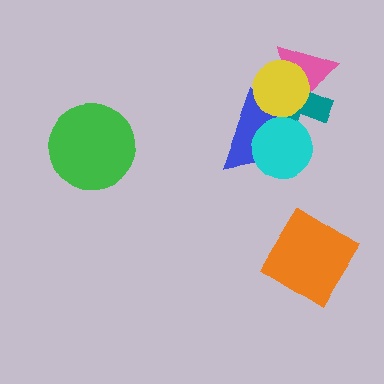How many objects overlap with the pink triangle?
3 objects overlap with the pink triangle.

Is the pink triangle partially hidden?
Yes, it is partially covered by another shape.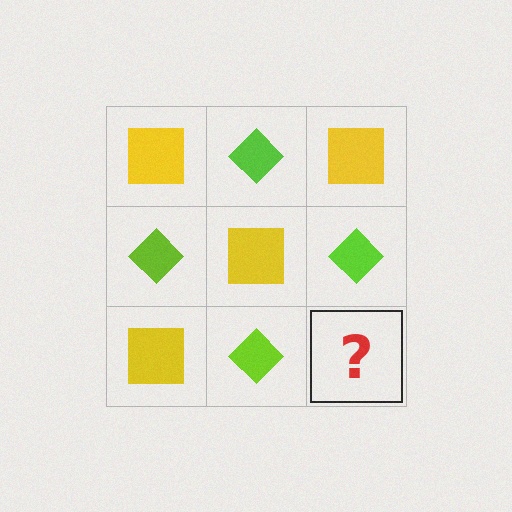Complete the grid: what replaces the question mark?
The question mark should be replaced with a yellow square.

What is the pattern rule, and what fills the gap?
The rule is that it alternates yellow square and lime diamond in a checkerboard pattern. The gap should be filled with a yellow square.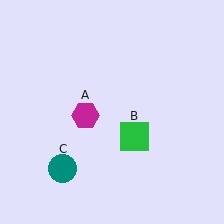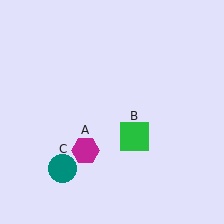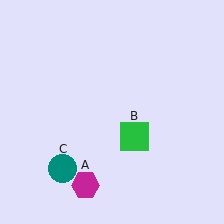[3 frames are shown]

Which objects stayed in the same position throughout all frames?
Green square (object B) and teal circle (object C) remained stationary.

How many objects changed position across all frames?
1 object changed position: magenta hexagon (object A).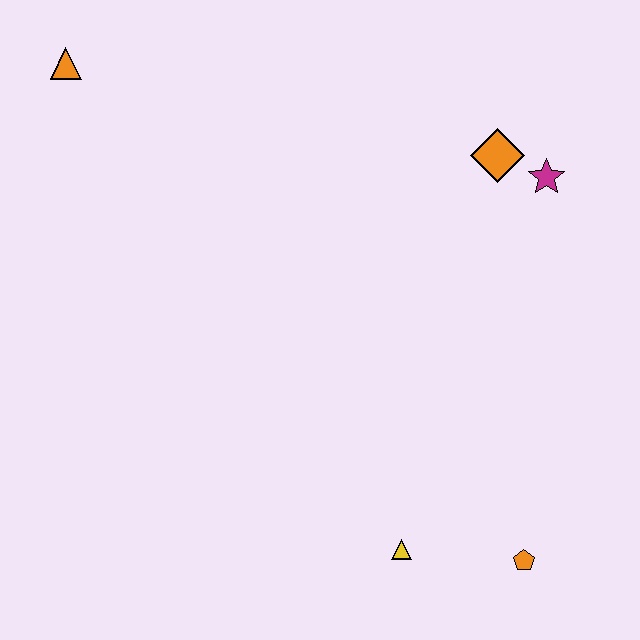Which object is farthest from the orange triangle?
The orange pentagon is farthest from the orange triangle.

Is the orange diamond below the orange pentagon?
No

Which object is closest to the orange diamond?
The magenta star is closest to the orange diamond.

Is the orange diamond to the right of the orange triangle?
Yes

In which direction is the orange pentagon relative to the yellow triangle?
The orange pentagon is to the right of the yellow triangle.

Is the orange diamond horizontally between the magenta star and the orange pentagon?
No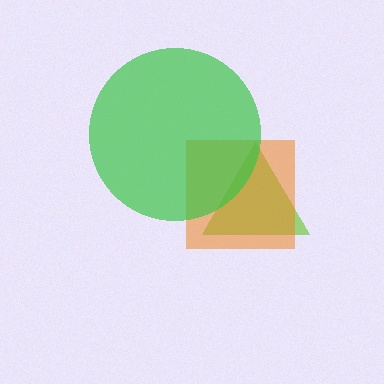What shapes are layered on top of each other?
The layered shapes are: a lime triangle, an orange square, a green circle.